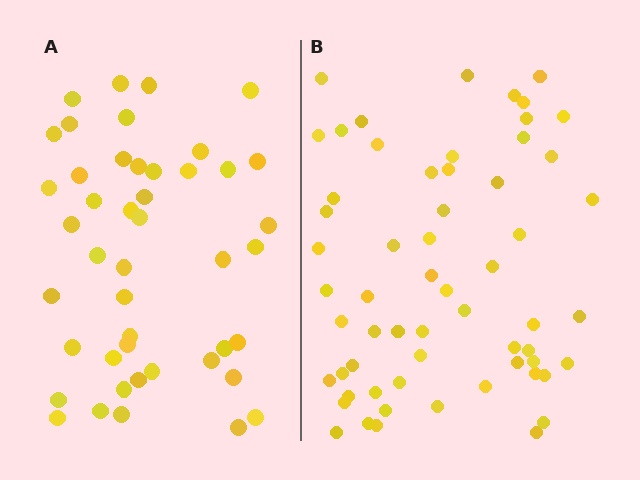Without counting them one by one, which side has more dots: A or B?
Region B (the right region) has more dots.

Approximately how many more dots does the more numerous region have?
Region B has approximately 15 more dots than region A.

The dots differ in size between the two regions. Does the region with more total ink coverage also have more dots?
No. Region A has more total ink coverage because its dots are larger, but region B actually contains more individual dots. Total area can be misleading — the number of items is what matters here.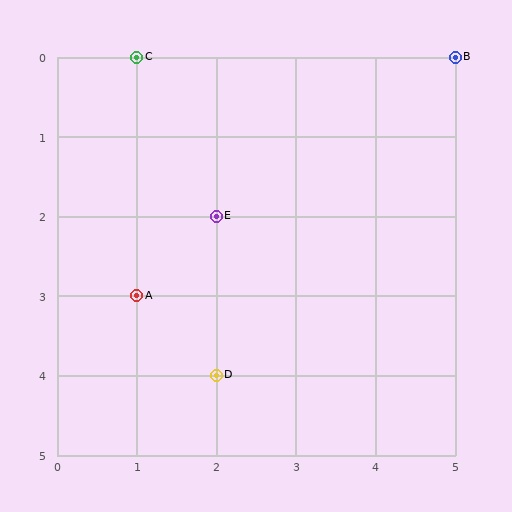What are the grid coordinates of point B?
Point B is at grid coordinates (5, 0).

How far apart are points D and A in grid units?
Points D and A are 1 column and 1 row apart (about 1.4 grid units diagonally).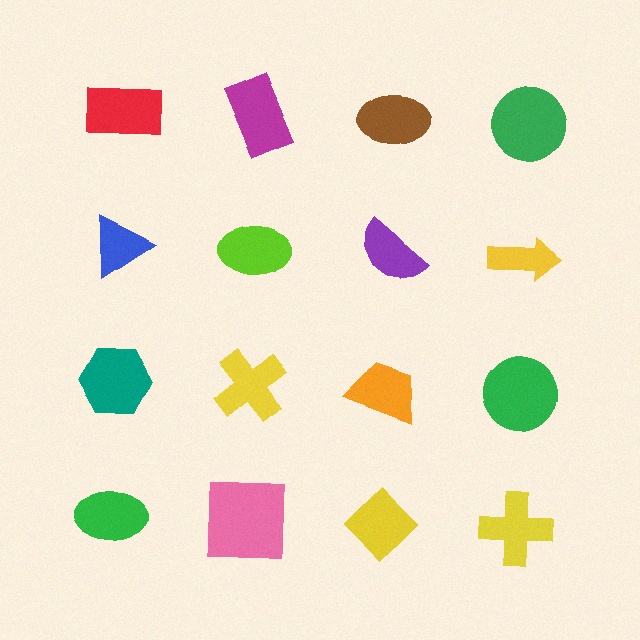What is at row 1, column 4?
A green circle.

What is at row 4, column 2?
A pink square.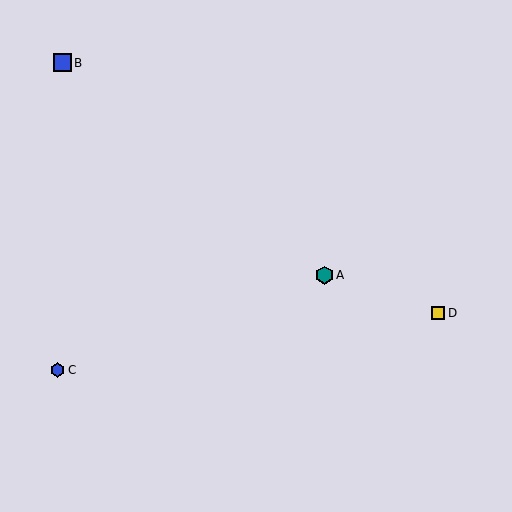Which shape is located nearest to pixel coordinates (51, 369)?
The blue hexagon (labeled C) at (57, 370) is nearest to that location.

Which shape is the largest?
The blue square (labeled B) is the largest.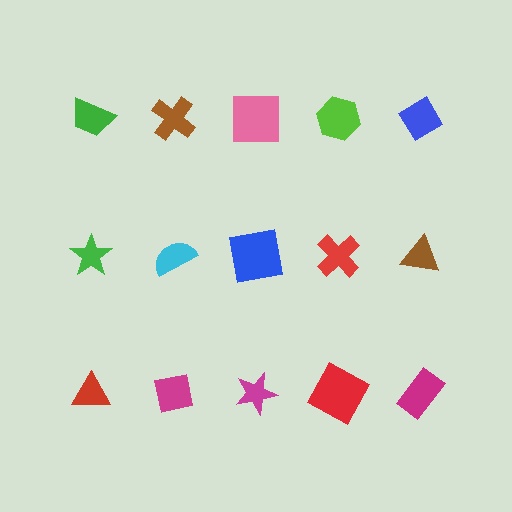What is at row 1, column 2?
A brown cross.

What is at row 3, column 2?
A magenta square.